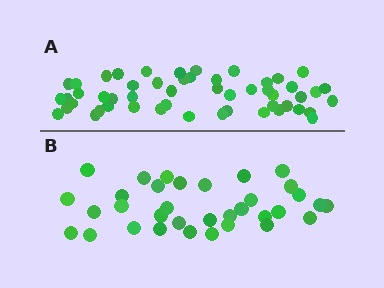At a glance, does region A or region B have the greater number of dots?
Region A (the top region) has more dots.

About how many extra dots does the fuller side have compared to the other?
Region A has approximately 20 more dots than region B.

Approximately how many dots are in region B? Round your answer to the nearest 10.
About 30 dots. (The exact count is 34, which rounds to 30.)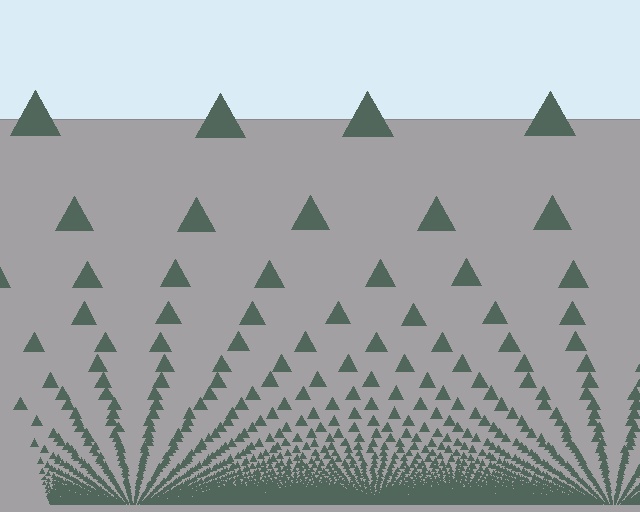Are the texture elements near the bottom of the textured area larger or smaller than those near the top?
Smaller. The gradient is inverted — elements near the bottom are smaller and denser.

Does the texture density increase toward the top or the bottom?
Density increases toward the bottom.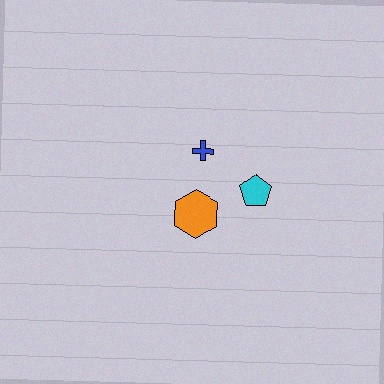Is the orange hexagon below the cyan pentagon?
Yes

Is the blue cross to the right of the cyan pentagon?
No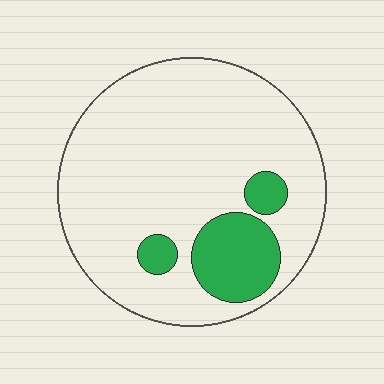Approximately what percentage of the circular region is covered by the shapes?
Approximately 15%.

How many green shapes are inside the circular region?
3.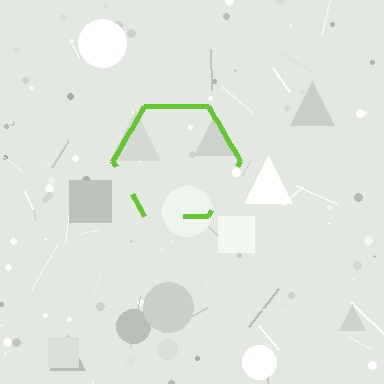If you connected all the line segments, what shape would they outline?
They would outline a hexagon.